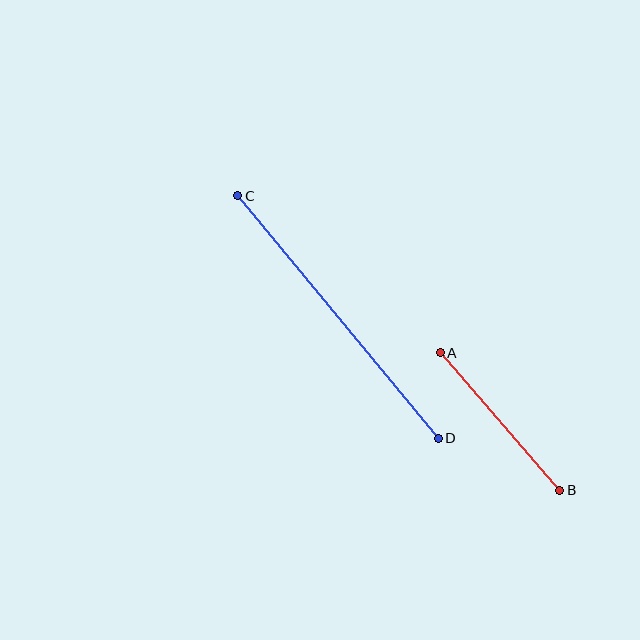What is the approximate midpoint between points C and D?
The midpoint is at approximately (338, 317) pixels.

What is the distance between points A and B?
The distance is approximately 182 pixels.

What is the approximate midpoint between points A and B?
The midpoint is at approximately (500, 422) pixels.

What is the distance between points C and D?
The distance is approximately 315 pixels.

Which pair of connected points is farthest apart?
Points C and D are farthest apart.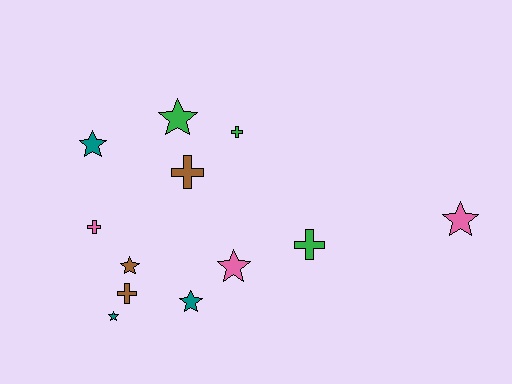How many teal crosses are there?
There are no teal crosses.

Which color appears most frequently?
Pink, with 3 objects.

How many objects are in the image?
There are 12 objects.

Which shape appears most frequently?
Star, with 7 objects.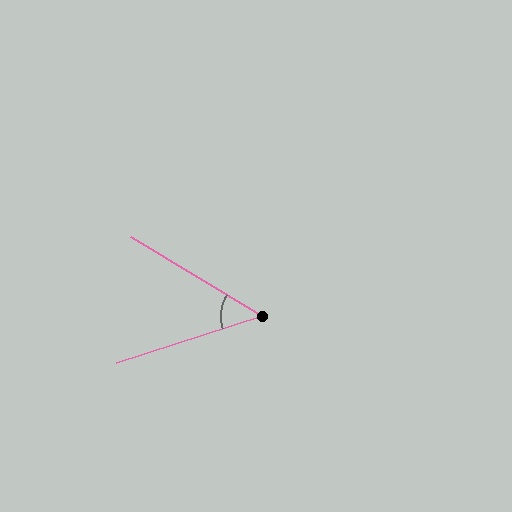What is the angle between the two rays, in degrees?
Approximately 49 degrees.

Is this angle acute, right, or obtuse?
It is acute.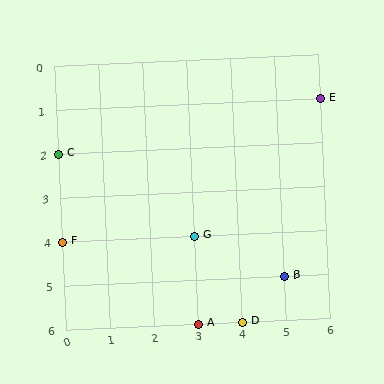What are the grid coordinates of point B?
Point B is at grid coordinates (5, 5).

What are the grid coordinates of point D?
Point D is at grid coordinates (4, 6).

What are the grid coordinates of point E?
Point E is at grid coordinates (6, 1).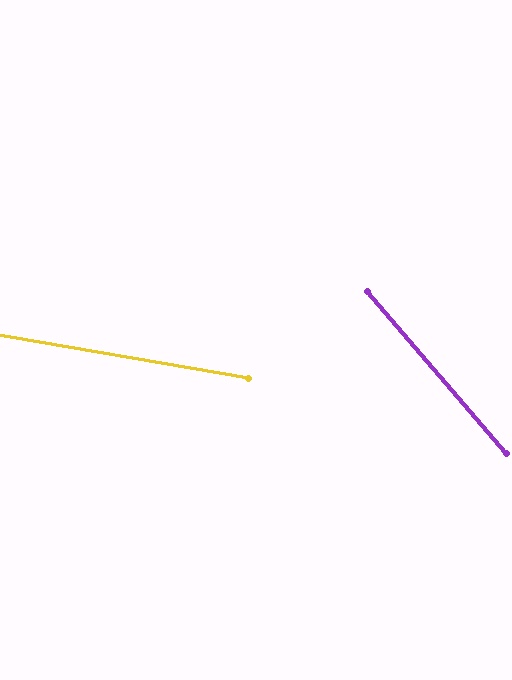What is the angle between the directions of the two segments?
Approximately 40 degrees.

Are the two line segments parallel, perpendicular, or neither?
Neither parallel nor perpendicular — they differ by about 40°.